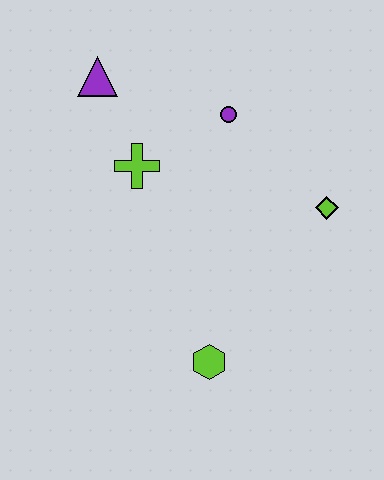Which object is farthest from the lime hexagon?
The purple triangle is farthest from the lime hexagon.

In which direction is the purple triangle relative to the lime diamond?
The purple triangle is to the left of the lime diamond.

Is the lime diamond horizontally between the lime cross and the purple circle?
No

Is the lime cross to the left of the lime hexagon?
Yes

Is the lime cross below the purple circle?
Yes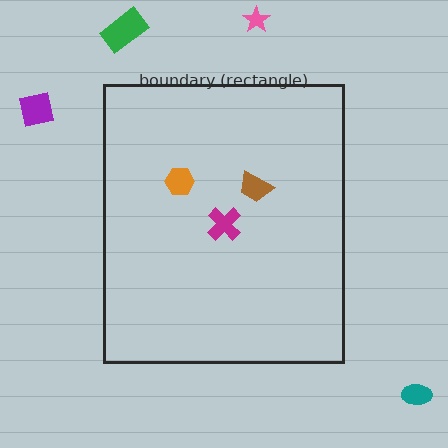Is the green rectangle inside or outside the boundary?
Outside.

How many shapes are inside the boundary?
3 inside, 4 outside.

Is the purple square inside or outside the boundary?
Outside.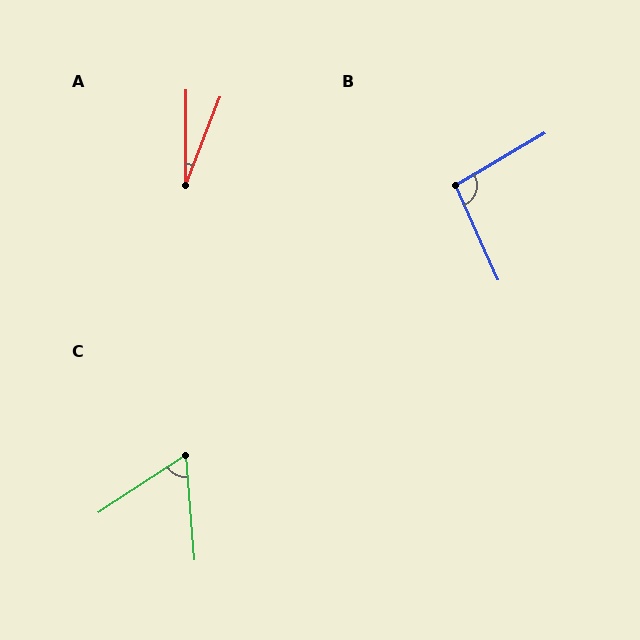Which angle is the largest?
B, at approximately 96 degrees.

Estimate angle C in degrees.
Approximately 61 degrees.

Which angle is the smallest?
A, at approximately 21 degrees.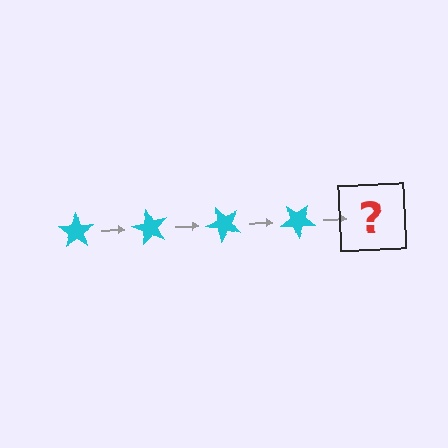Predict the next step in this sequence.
The next step is a cyan star rotated 240 degrees.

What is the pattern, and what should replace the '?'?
The pattern is that the star rotates 60 degrees each step. The '?' should be a cyan star rotated 240 degrees.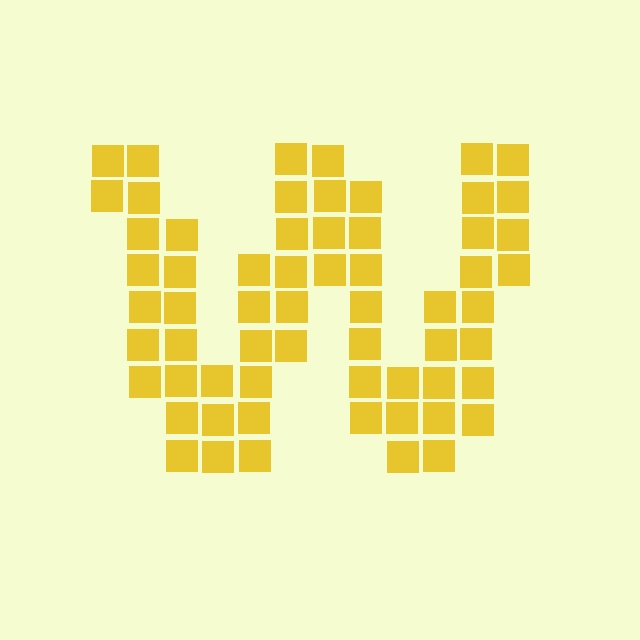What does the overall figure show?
The overall figure shows the letter W.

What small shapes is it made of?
It is made of small squares.